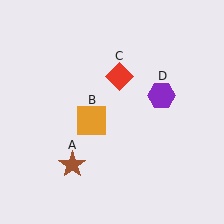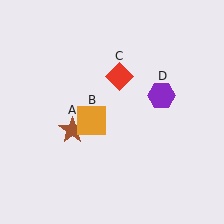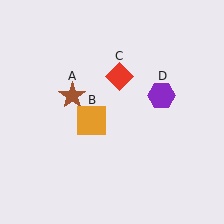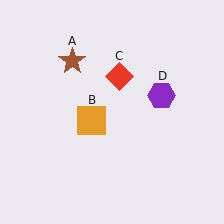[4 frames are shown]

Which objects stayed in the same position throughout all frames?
Orange square (object B) and red diamond (object C) and purple hexagon (object D) remained stationary.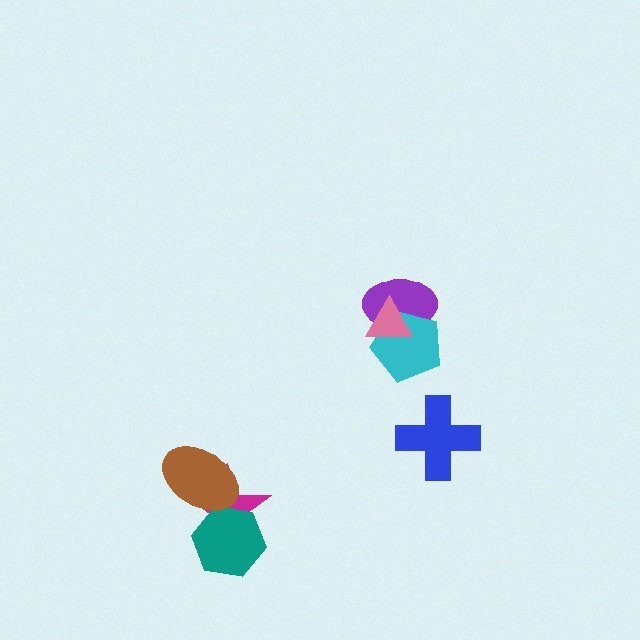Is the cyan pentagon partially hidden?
Yes, it is partially covered by another shape.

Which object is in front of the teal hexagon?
The brown ellipse is in front of the teal hexagon.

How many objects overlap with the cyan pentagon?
2 objects overlap with the cyan pentagon.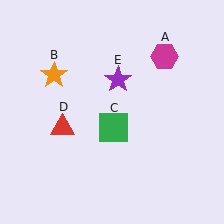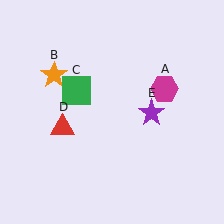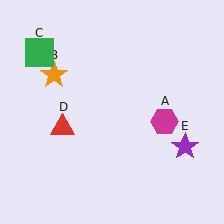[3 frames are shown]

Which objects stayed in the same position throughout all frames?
Orange star (object B) and red triangle (object D) remained stationary.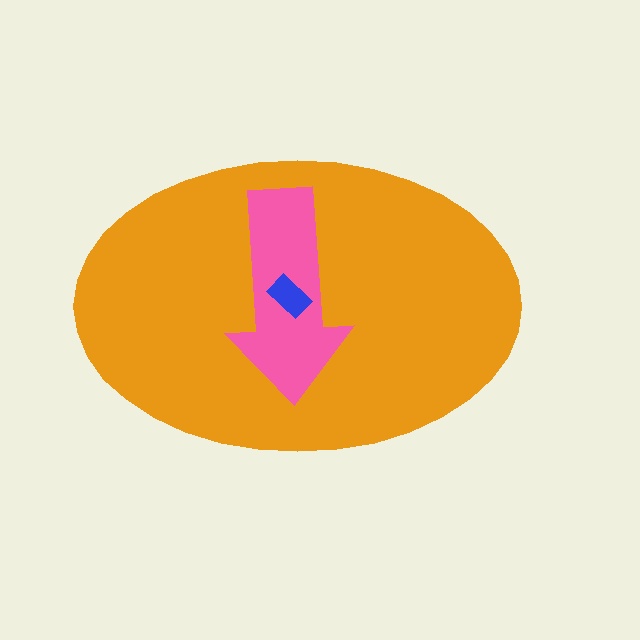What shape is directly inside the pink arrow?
The blue rectangle.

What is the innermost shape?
The blue rectangle.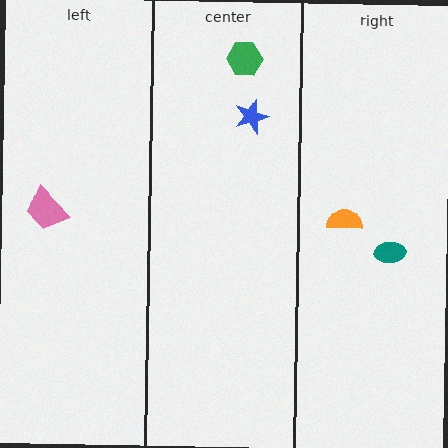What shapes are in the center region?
The green hexagon, the blue star.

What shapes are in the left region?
The pink trapezoid.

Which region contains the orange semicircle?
The right region.